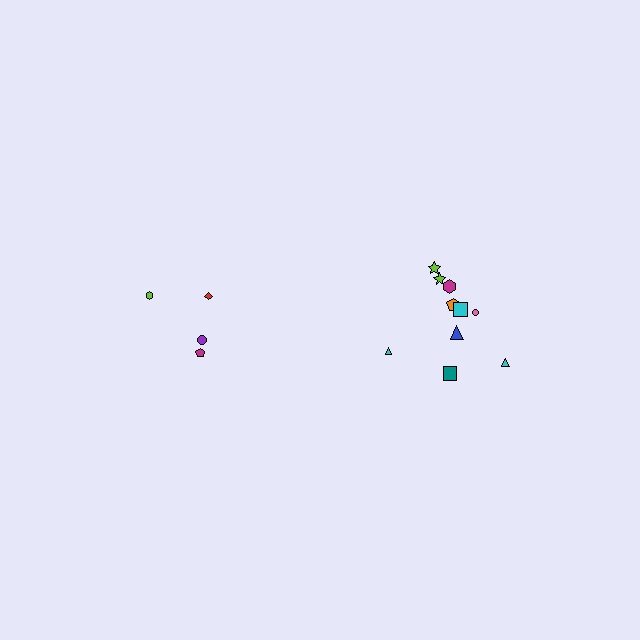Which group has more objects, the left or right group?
The right group.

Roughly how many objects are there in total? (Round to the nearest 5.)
Roughly 15 objects in total.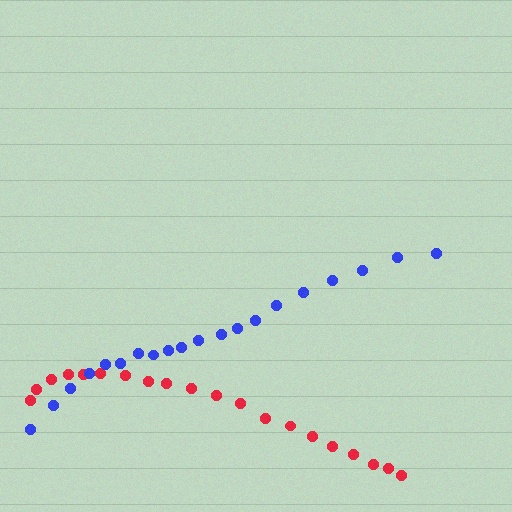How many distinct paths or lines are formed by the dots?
There are 2 distinct paths.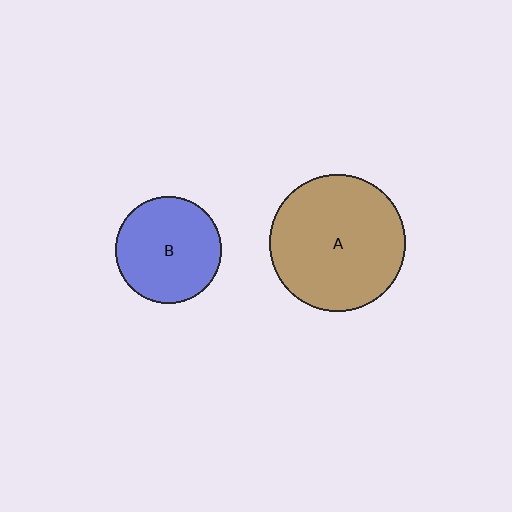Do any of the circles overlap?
No, none of the circles overlap.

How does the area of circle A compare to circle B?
Approximately 1.7 times.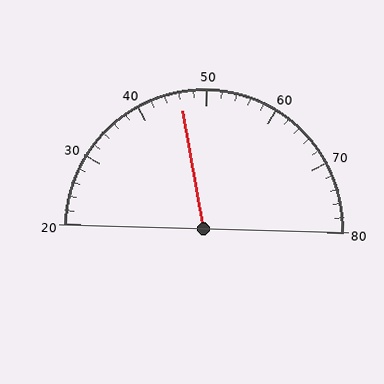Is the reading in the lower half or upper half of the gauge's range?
The reading is in the lower half of the range (20 to 80).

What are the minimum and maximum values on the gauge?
The gauge ranges from 20 to 80.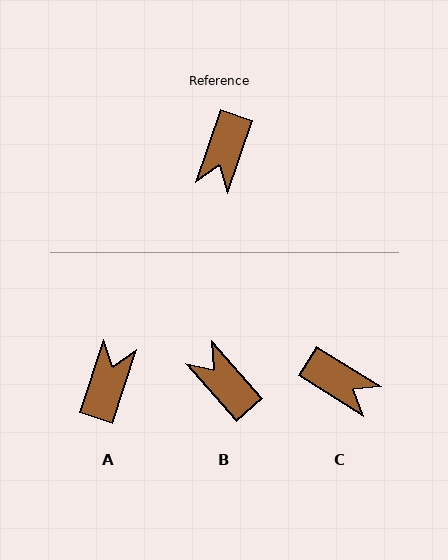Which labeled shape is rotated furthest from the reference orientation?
A, about 179 degrees away.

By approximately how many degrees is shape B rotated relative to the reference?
Approximately 120 degrees clockwise.